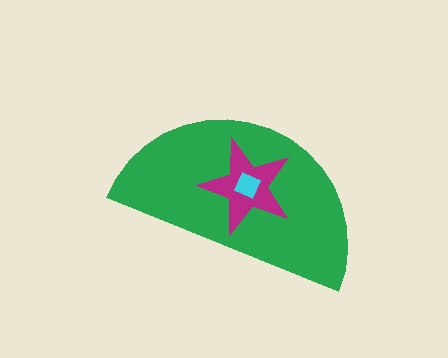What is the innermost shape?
The cyan diamond.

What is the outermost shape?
The green semicircle.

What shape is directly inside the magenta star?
The cyan diamond.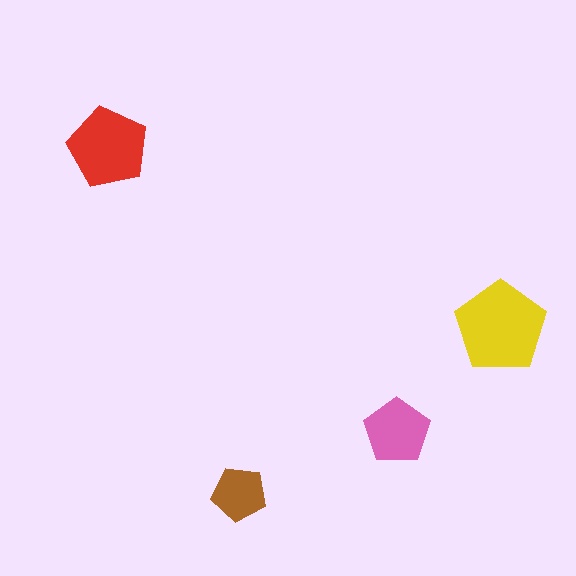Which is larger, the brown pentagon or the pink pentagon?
The pink one.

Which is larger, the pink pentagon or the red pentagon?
The red one.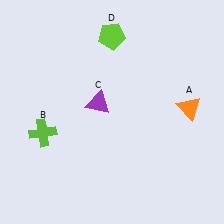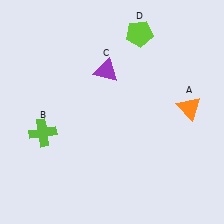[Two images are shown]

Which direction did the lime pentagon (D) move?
The lime pentagon (D) moved right.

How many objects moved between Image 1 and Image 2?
2 objects moved between the two images.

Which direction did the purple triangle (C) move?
The purple triangle (C) moved up.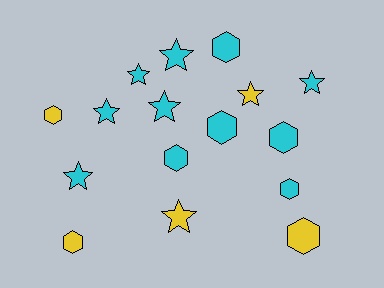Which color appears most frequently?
Cyan, with 11 objects.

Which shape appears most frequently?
Star, with 8 objects.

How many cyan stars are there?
There are 6 cyan stars.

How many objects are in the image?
There are 16 objects.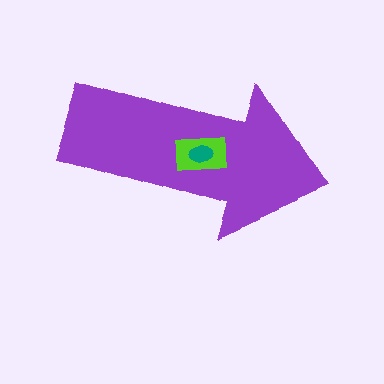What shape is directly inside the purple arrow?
The lime rectangle.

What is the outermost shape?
The purple arrow.